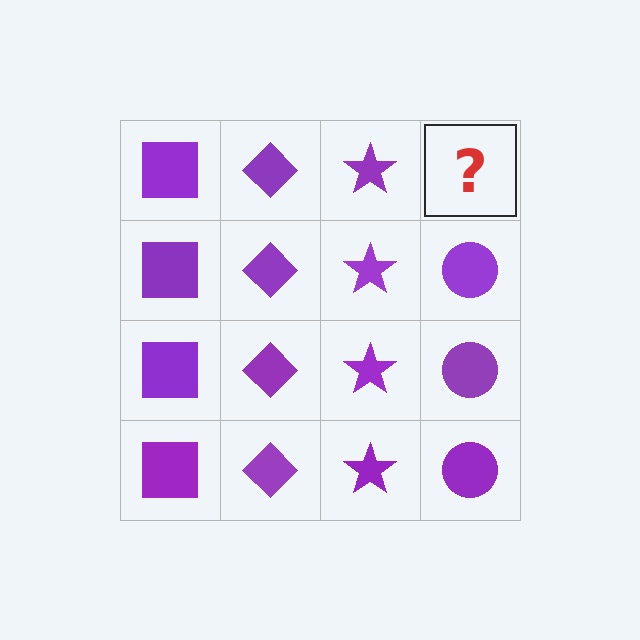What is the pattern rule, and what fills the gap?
The rule is that each column has a consistent shape. The gap should be filled with a purple circle.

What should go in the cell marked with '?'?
The missing cell should contain a purple circle.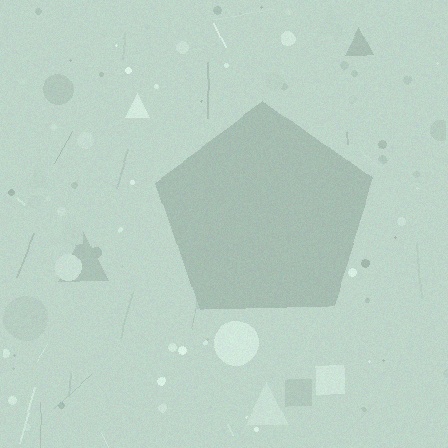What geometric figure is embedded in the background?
A pentagon is embedded in the background.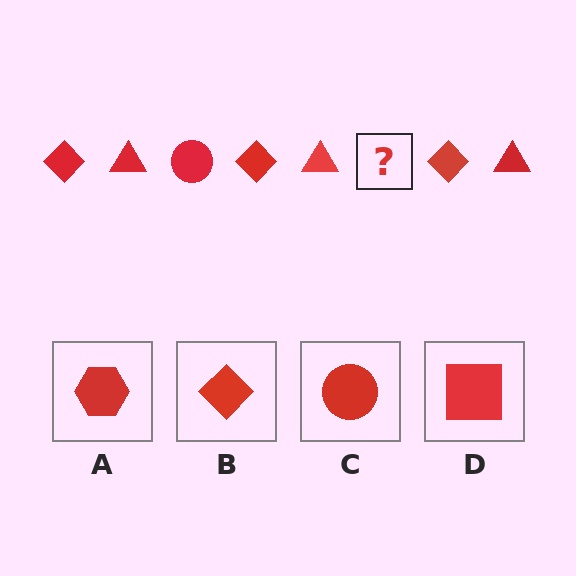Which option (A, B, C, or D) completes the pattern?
C.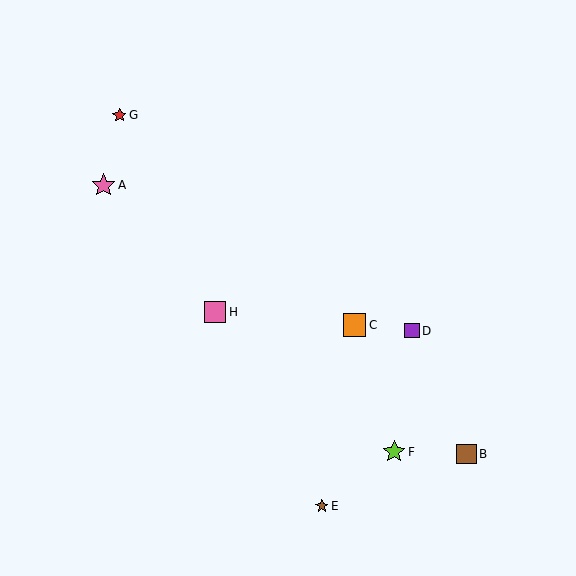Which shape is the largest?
The pink star (labeled A) is the largest.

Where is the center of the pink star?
The center of the pink star is at (104, 185).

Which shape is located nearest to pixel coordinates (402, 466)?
The lime star (labeled F) at (394, 452) is nearest to that location.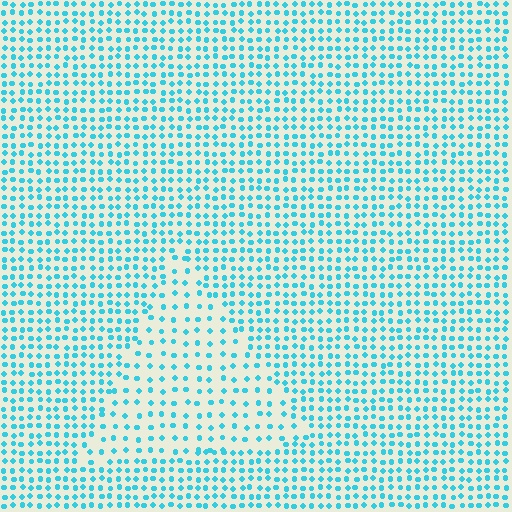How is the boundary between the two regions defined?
The boundary is defined by a change in element density (approximately 1.9x ratio). All elements are the same color, size, and shape.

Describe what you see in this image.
The image contains small cyan elements arranged at two different densities. A triangle-shaped region is visible where the elements are less densely packed than the surrounding area.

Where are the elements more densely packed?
The elements are more densely packed outside the triangle boundary.